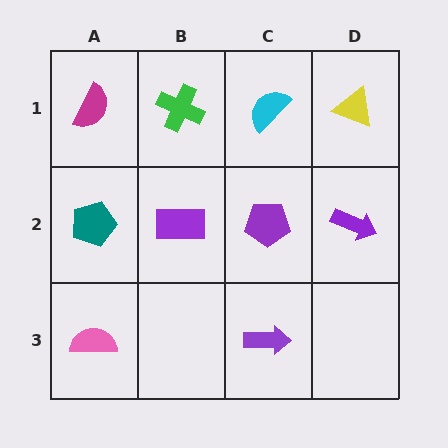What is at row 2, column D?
A purple arrow.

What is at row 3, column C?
A purple arrow.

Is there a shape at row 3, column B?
No, that cell is empty.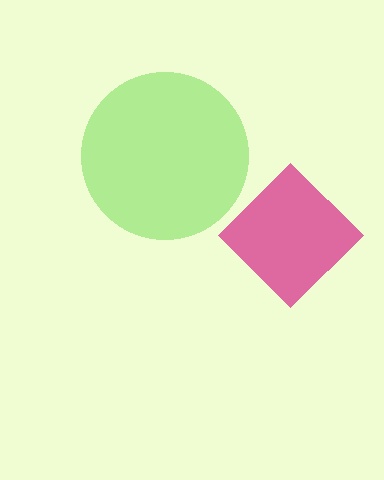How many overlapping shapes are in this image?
There are 2 overlapping shapes in the image.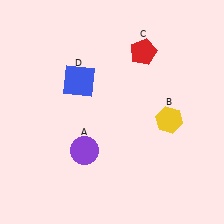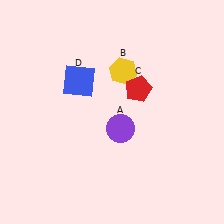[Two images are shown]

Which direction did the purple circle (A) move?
The purple circle (A) moved right.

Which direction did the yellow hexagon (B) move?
The yellow hexagon (B) moved up.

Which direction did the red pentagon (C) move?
The red pentagon (C) moved down.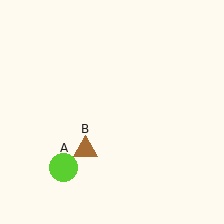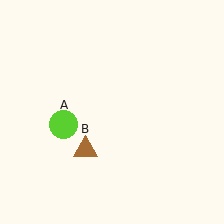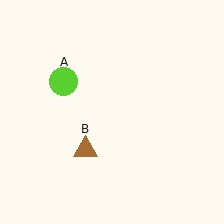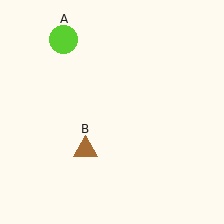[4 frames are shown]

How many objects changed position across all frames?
1 object changed position: lime circle (object A).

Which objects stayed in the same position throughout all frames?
Brown triangle (object B) remained stationary.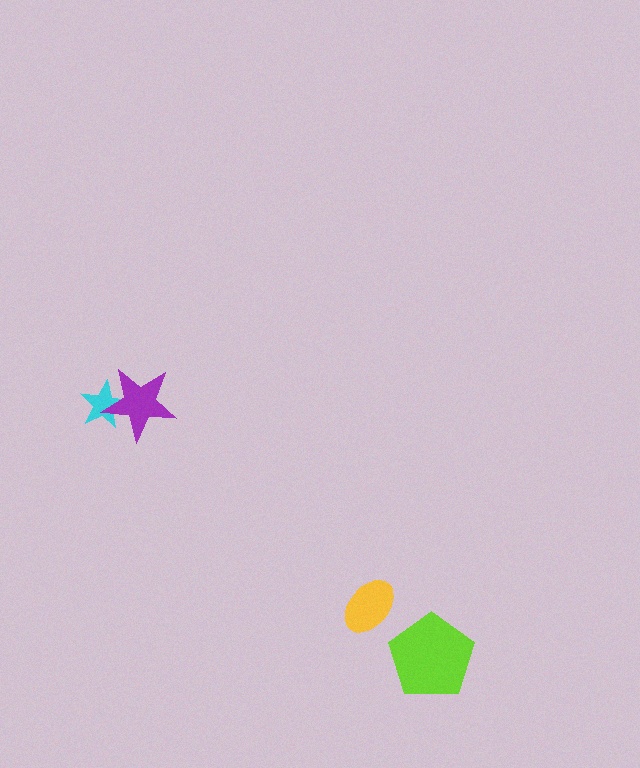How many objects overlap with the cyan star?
1 object overlaps with the cyan star.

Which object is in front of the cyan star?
The purple star is in front of the cyan star.